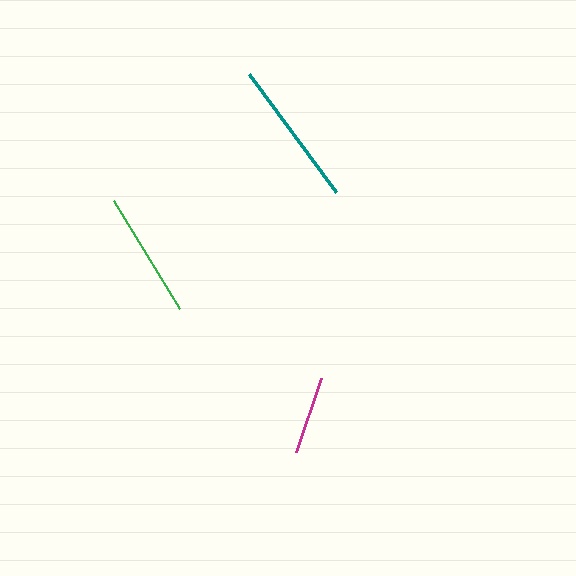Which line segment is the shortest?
The magenta line is the shortest at approximately 78 pixels.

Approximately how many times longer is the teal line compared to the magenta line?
The teal line is approximately 1.9 times the length of the magenta line.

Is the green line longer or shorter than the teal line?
The teal line is longer than the green line.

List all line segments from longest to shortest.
From longest to shortest: teal, green, magenta.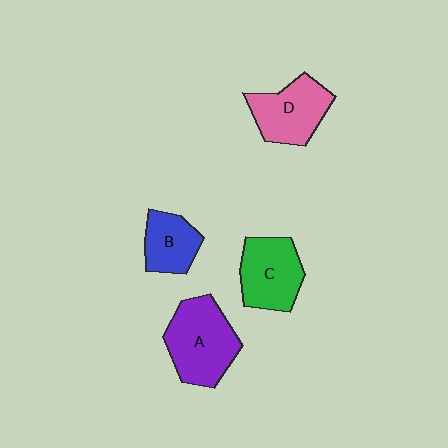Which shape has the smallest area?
Shape B (blue).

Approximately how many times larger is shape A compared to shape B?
Approximately 1.7 times.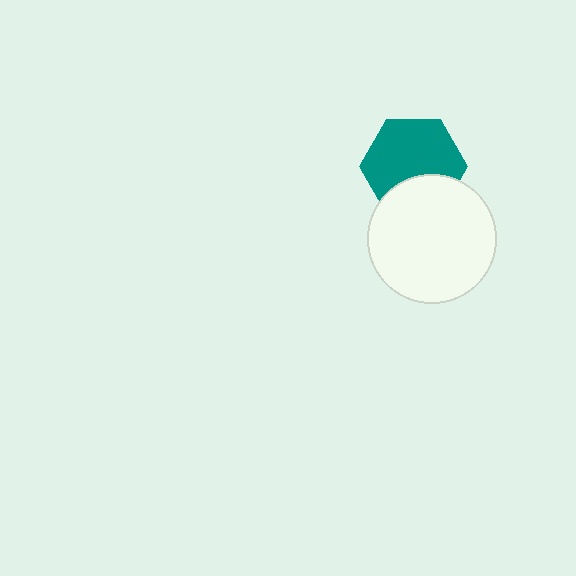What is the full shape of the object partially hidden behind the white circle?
The partially hidden object is a teal hexagon.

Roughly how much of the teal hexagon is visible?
Most of it is visible (roughly 70%).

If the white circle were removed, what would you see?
You would see the complete teal hexagon.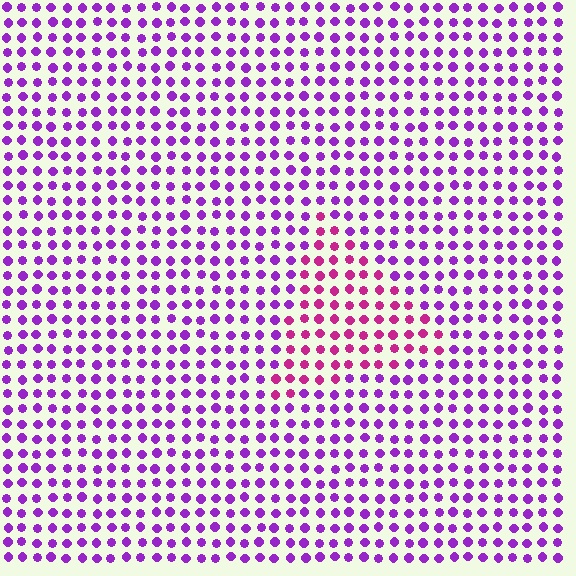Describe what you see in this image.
The image is filled with small purple elements in a uniform arrangement. A triangle-shaped region is visible where the elements are tinted to a slightly different hue, forming a subtle color boundary.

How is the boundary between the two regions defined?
The boundary is defined purely by a slight shift in hue (about 38 degrees). Spacing, size, and orientation are identical on both sides.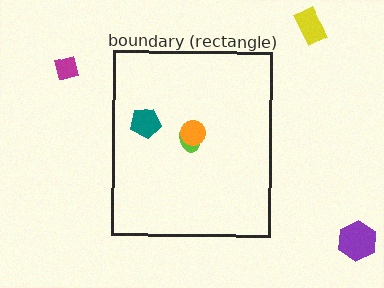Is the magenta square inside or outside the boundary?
Outside.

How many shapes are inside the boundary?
3 inside, 3 outside.